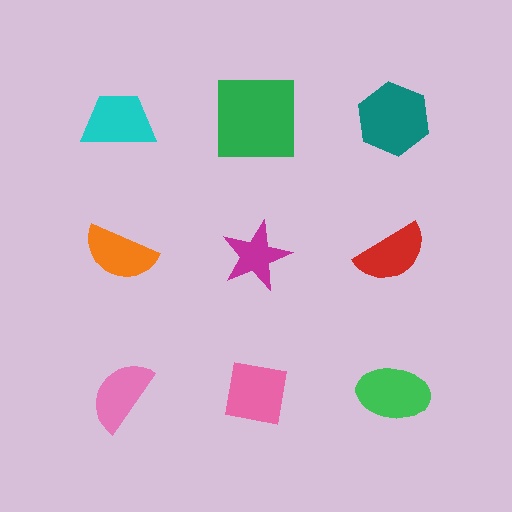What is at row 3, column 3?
A green ellipse.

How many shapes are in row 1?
3 shapes.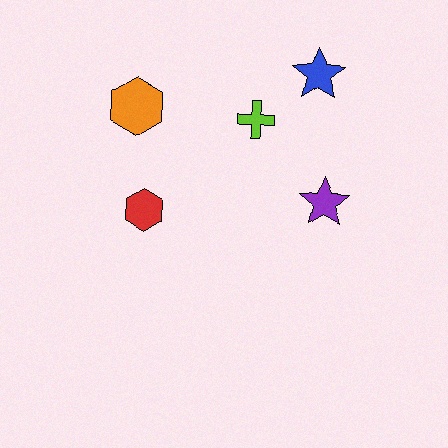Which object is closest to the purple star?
The lime cross is closest to the purple star.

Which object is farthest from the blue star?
The red hexagon is farthest from the blue star.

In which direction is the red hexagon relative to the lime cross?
The red hexagon is to the left of the lime cross.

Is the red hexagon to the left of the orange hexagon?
No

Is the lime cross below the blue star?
Yes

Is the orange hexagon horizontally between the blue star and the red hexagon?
No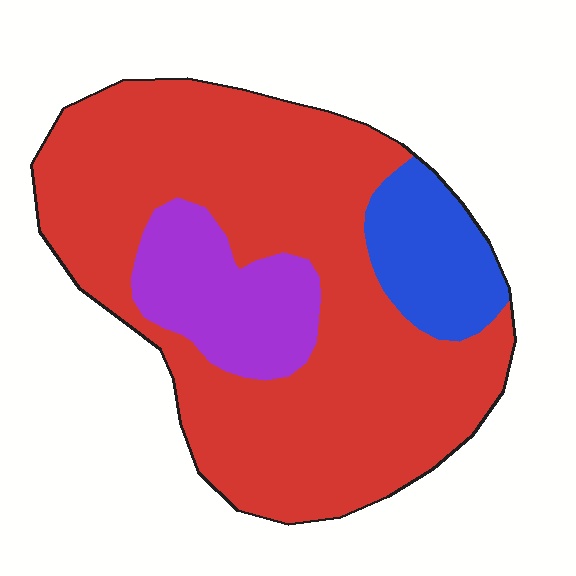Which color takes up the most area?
Red, at roughly 75%.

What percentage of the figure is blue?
Blue takes up less than a quarter of the figure.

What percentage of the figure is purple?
Purple takes up less than a sixth of the figure.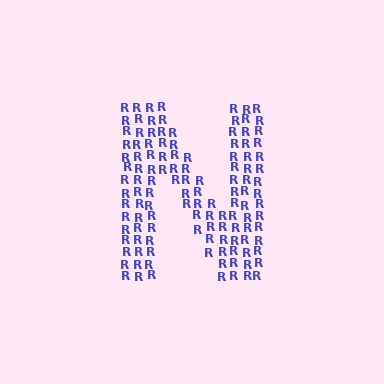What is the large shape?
The large shape is the letter N.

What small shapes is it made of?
It is made of small letter R's.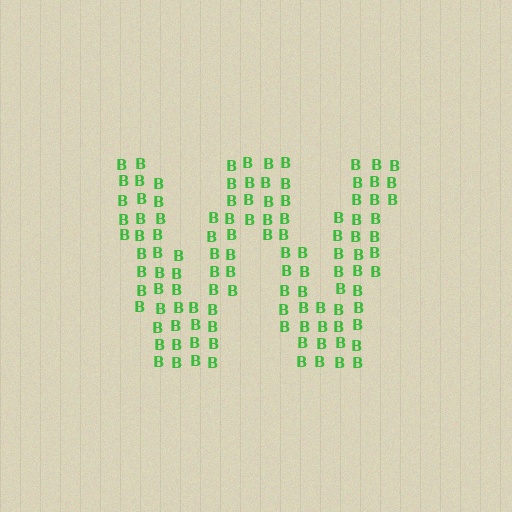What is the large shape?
The large shape is the letter W.